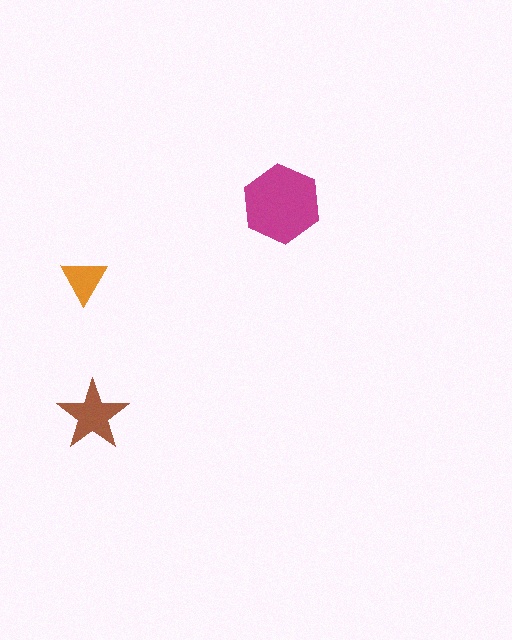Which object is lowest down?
The brown star is bottommost.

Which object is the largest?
The magenta hexagon.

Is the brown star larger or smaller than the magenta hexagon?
Smaller.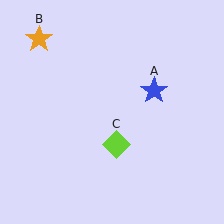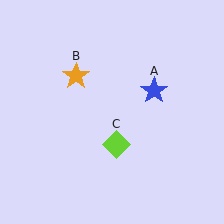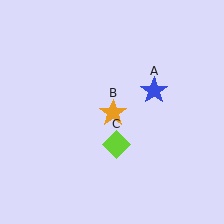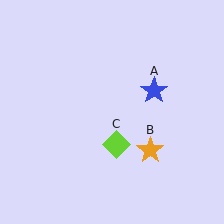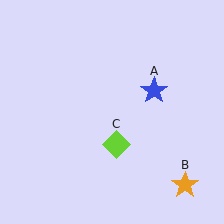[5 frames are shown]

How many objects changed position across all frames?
1 object changed position: orange star (object B).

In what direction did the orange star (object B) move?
The orange star (object B) moved down and to the right.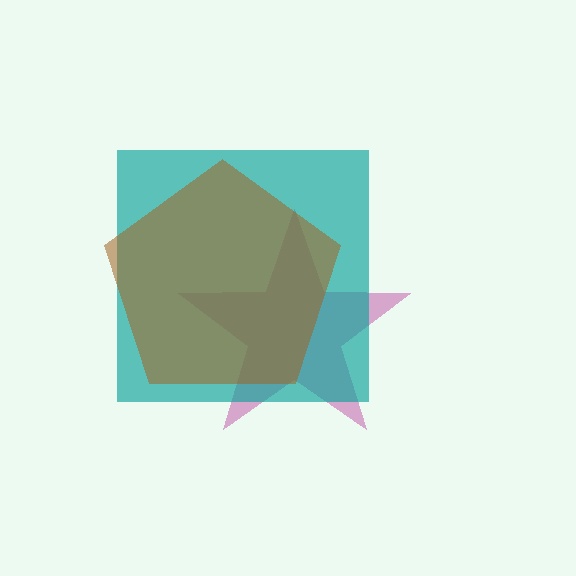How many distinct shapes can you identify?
There are 3 distinct shapes: a magenta star, a teal square, a brown pentagon.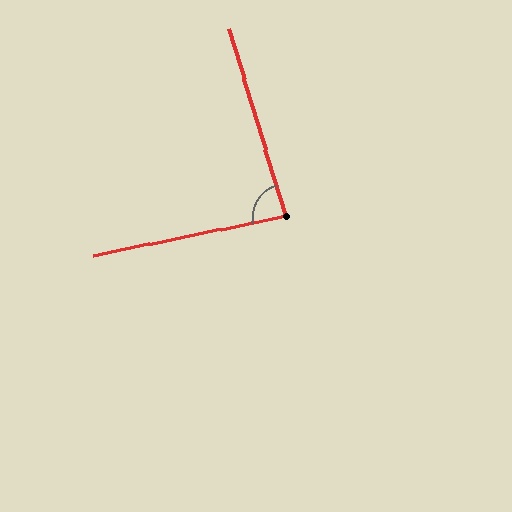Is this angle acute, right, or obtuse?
It is acute.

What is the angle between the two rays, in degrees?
Approximately 85 degrees.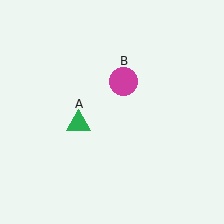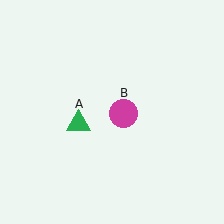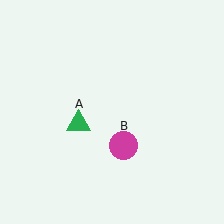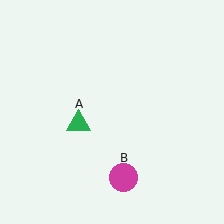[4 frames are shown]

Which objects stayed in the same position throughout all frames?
Green triangle (object A) remained stationary.